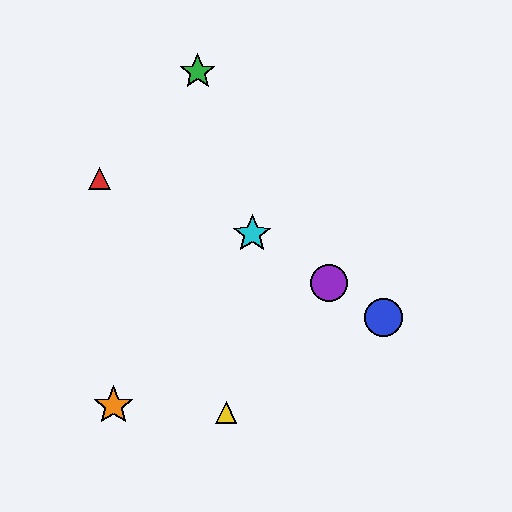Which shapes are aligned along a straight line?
The blue circle, the purple circle, the cyan star are aligned along a straight line.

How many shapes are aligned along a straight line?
3 shapes (the blue circle, the purple circle, the cyan star) are aligned along a straight line.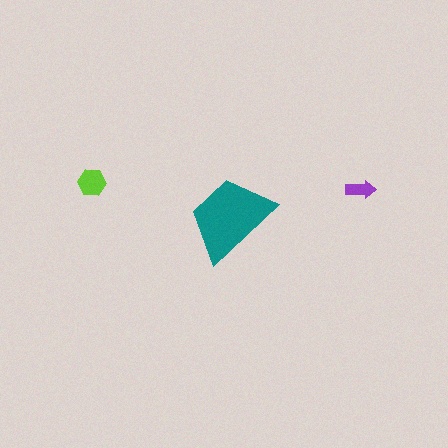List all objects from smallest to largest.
The purple arrow, the lime hexagon, the teal trapezoid.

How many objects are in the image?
There are 3 objects in the image.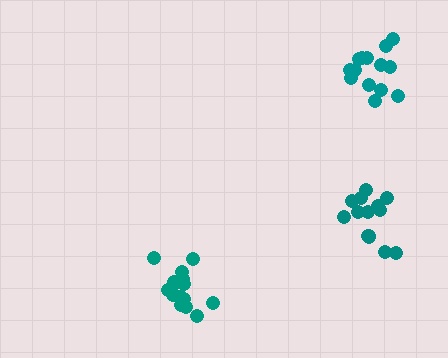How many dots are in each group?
Group 1: 13 dots, Group 2: 14 dots, Group 3: 15 dots (42 total).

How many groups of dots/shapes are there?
There are 3 groups.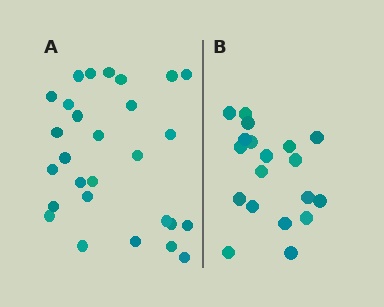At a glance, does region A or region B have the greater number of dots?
Region A (the left region) has more dots.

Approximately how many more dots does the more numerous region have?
Region A has roughly 8 or so more dots than region B.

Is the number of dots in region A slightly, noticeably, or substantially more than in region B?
Region A has substantially more. The ratio is roughly 1.5 to 1.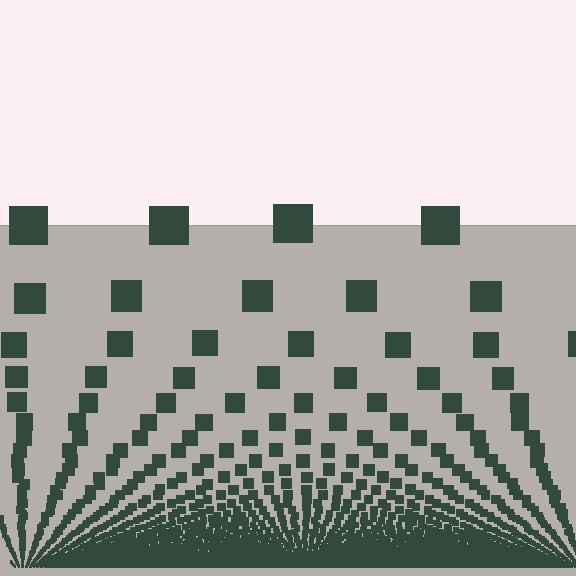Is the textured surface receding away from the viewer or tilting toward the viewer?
The surface appears to tilt toward the viewer. Texture elements get larger and sparser toward the top.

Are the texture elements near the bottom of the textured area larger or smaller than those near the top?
Smaller. The gradient is inverted — elements near the bottom are smaller and denser.